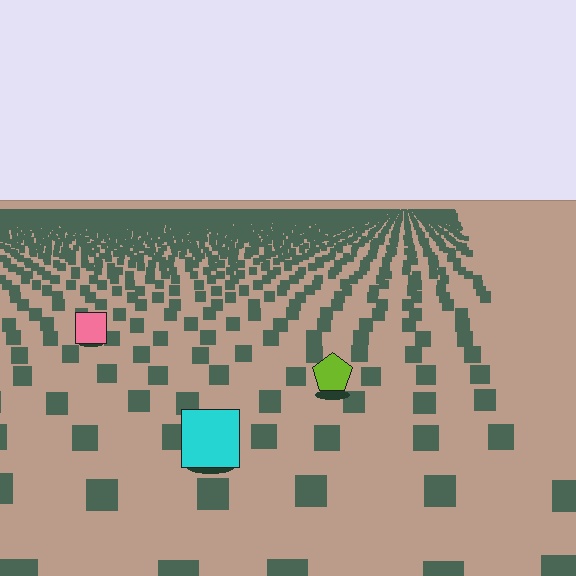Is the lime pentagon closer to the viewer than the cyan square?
No. The cyan square is closer — you can tell from the texture gradient: the ground texture is coarser near it.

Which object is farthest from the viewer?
The pink square is farthest from the viewer. It appears smaller and the ground texture around it is denser.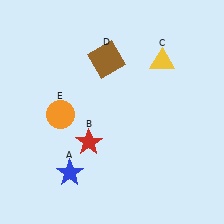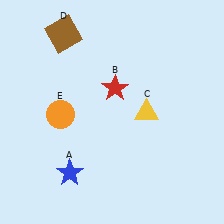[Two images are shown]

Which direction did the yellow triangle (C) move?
The yellow triangle (C) moved down.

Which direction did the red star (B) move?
The red star (B) moved up.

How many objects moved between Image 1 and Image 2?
3 objects moved between the two images.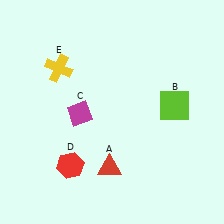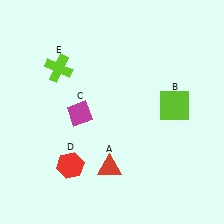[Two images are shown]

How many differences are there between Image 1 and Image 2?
There is 1 difference between the two images.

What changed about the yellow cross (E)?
In Image 1, E is yellow. In Image 2, it changed to lime.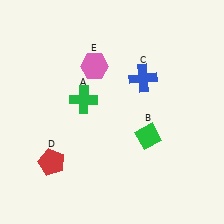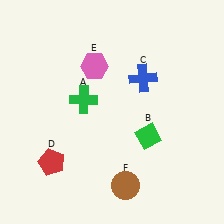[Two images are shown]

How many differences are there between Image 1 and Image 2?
There is 1 difference between the two images.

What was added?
A brown circle (F) was added in Image 2.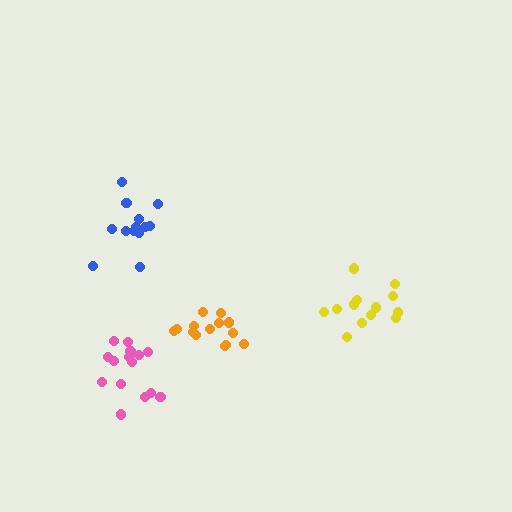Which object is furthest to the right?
The yellow cluster is rightmost.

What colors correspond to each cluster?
The clusters are colored: yellow, orange, blue, pink.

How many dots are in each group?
Group 1: 13 dots, Group 2: 14 dots, Group 3: 13 dots, Group 4: 15 dots (55 total).